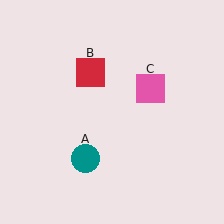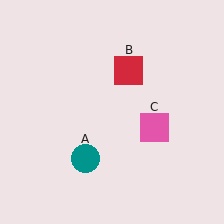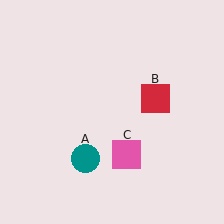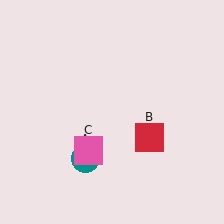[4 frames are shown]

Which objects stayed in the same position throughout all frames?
Teal circle (object A) remained stationary.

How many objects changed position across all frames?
2 objects changed position: red square (object B), pink square (object C).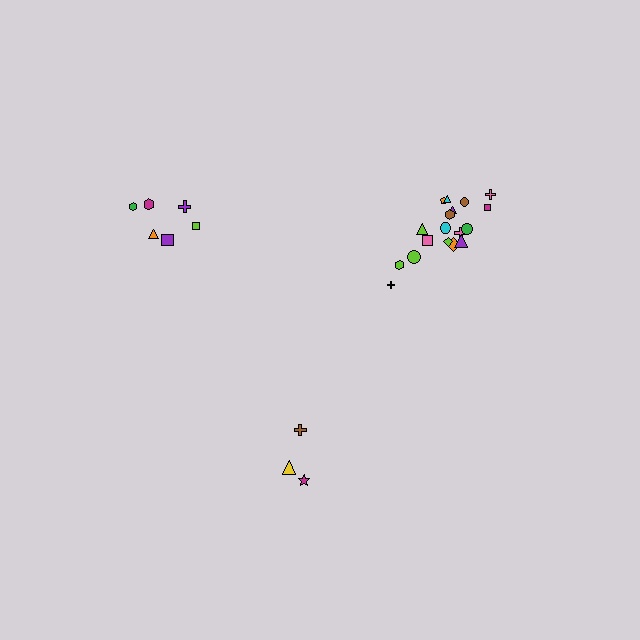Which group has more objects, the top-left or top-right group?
The top-right group.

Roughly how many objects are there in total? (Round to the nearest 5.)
Roughly 25 objects in total.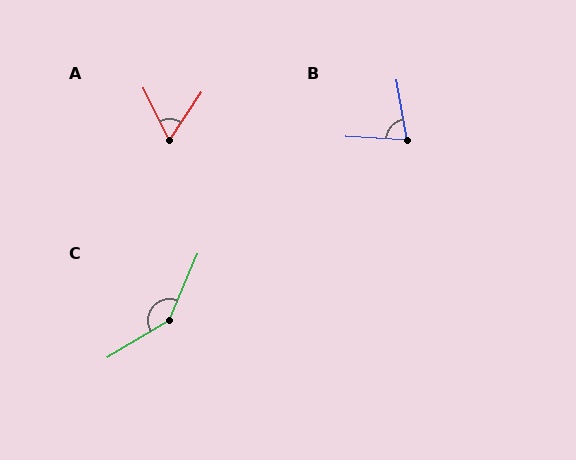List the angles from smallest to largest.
A (59°), B (77°), C (144°).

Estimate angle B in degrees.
Approximately 77 degrees.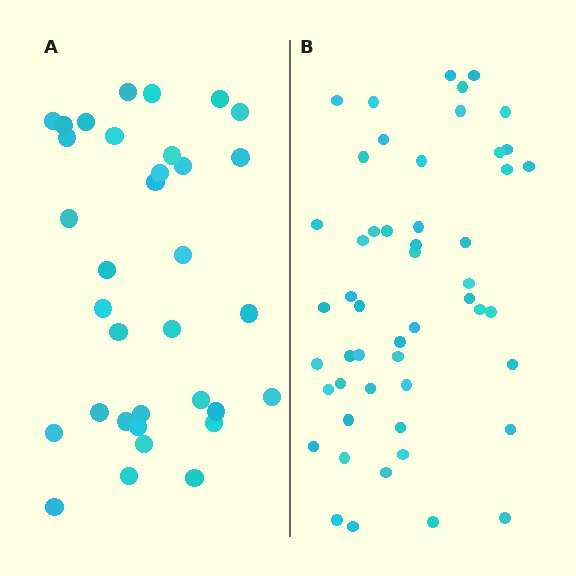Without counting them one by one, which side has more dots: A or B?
Region B (the right region) has more dots.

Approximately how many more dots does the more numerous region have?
Region B has approximately 15 more dots than region A.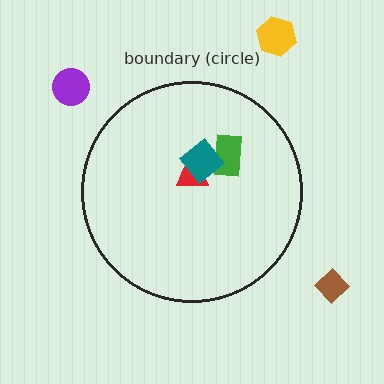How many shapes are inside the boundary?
3 inside, 3 outside.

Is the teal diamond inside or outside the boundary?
Inside.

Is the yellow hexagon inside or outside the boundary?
Outside.